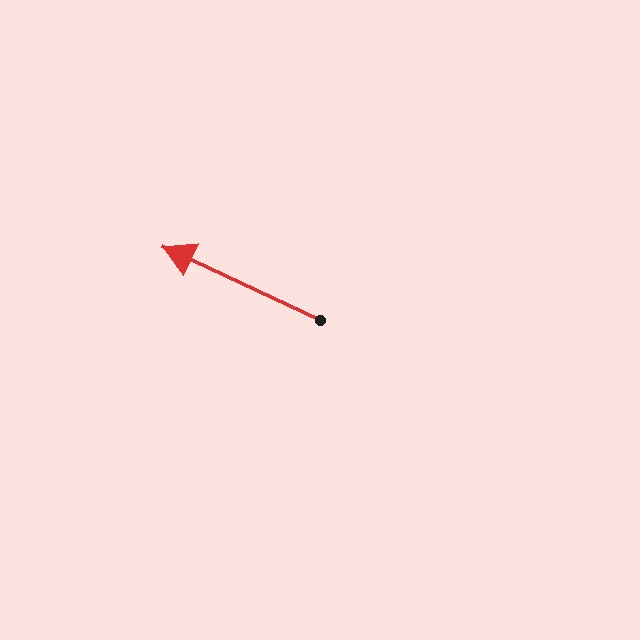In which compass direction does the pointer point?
Northwest.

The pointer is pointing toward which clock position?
Roughly 10 o'clock.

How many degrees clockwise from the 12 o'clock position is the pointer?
Approximately 295 degrees.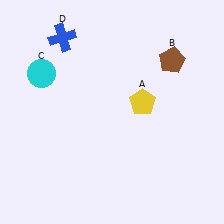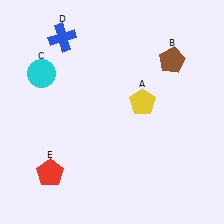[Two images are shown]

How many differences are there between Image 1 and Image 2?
There is 1 difference between the two images.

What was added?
A red pentagon (E) was added in Image 2.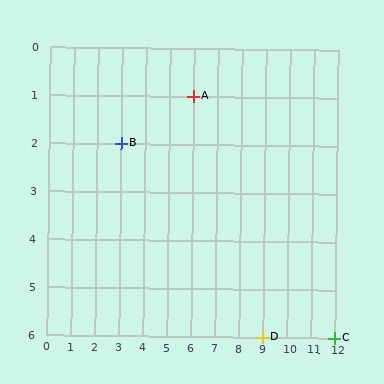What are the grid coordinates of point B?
Point B is at grid coordinates (3, 2).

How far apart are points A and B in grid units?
Points A and B are 3 columns and 1 row apart (about 3.2 grid units diagonally).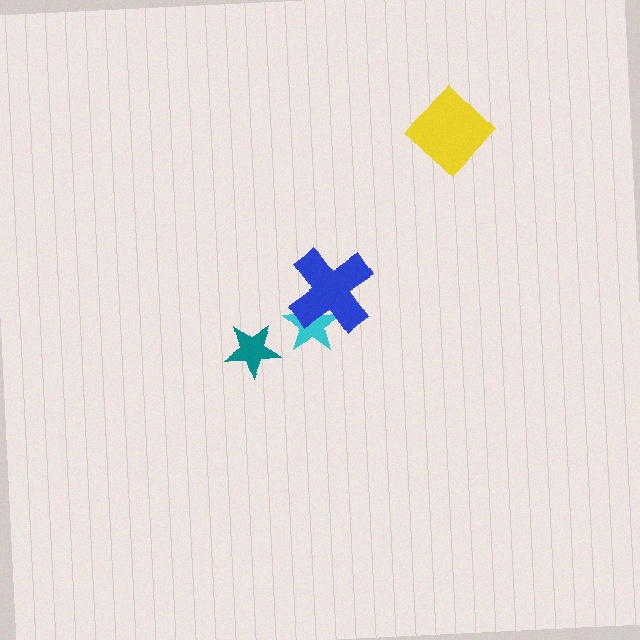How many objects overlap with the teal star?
0 objects overlap with the teal star.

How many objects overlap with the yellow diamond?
0 objects overlap with the yellow diamond.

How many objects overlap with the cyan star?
1 object overlaps with the cyan star.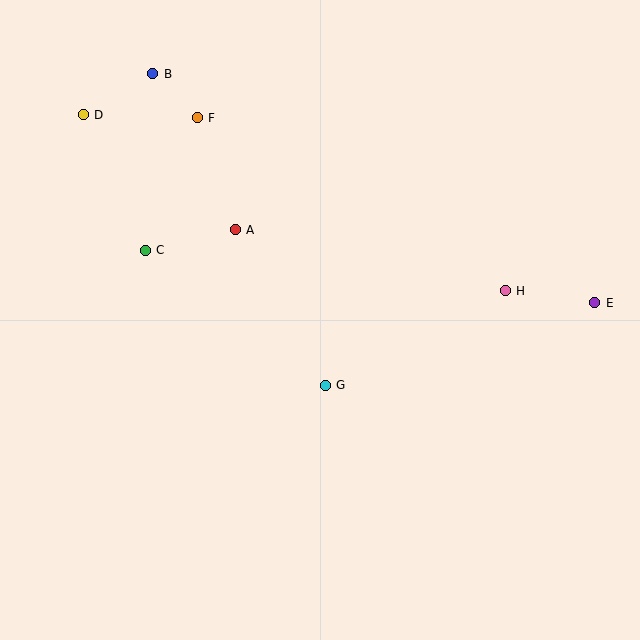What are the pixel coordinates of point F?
Point F is at (197, 118).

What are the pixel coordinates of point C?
Point C is at (145, 250).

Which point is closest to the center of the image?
Point G at (325, 385) is closest to the center.